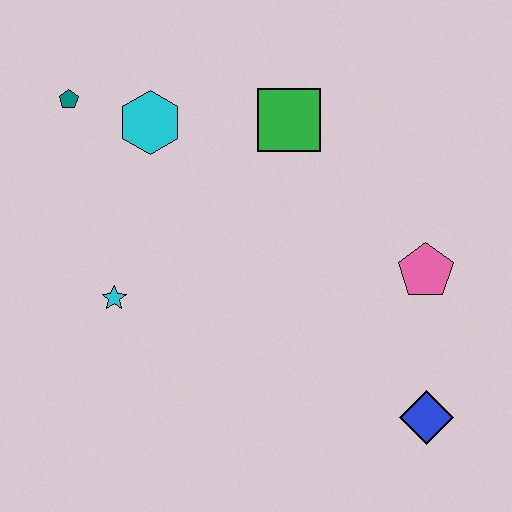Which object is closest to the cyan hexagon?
The teal pentagon is closest to the cyan hexagon.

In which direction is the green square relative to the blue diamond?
The green square is above the blue diamond.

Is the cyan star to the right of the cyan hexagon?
No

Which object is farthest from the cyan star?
The blue diamond is farthest from the cyan star.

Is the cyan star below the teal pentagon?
Yes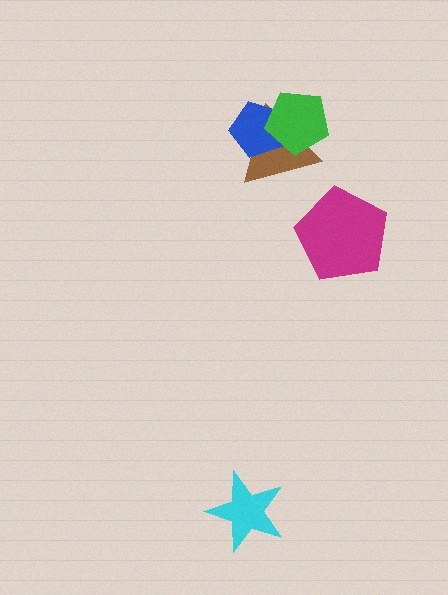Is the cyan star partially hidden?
No, no other shape covers it.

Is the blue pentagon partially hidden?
Yes, it is partially covered by another shape.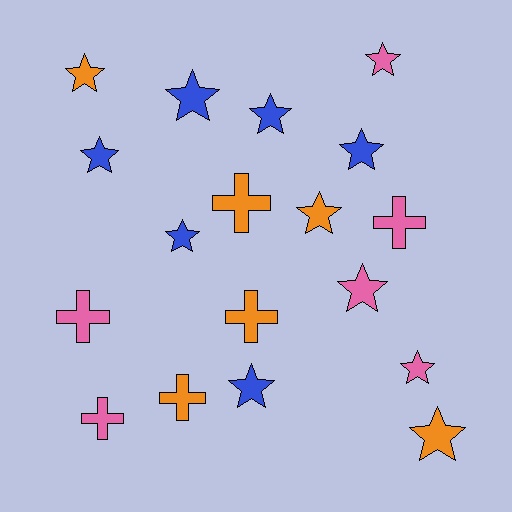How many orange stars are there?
There are 3 orange stars.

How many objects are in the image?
There are 18 objects.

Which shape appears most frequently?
Star, with 12 objects.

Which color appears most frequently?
Blue, with 6 objects.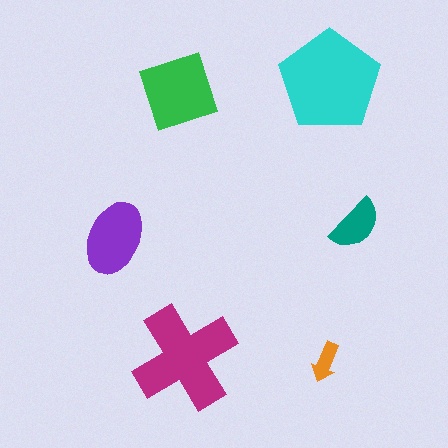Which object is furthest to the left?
The purple ellipse is leftmost.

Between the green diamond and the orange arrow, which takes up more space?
The green diamond.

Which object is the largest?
The cyan pentagon.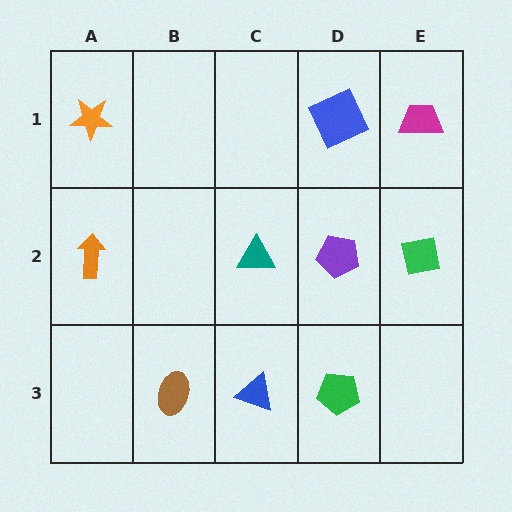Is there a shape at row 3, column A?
No, that cell is empty.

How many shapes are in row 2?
4 shapes.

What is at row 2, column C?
A teal triangle.